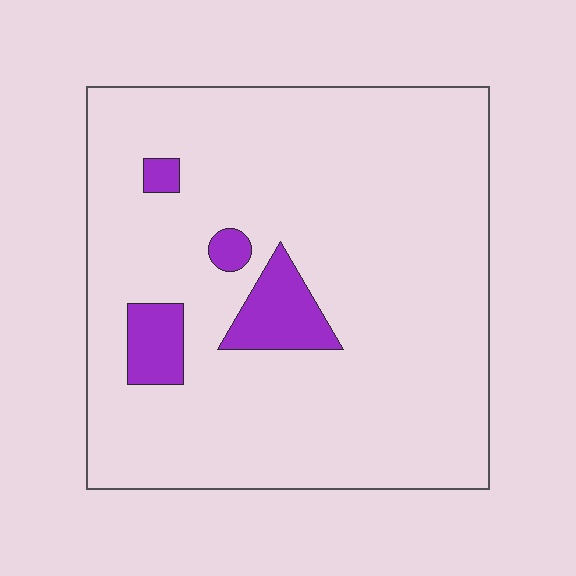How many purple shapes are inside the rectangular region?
4.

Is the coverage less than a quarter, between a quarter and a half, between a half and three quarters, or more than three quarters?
Less than a quarter.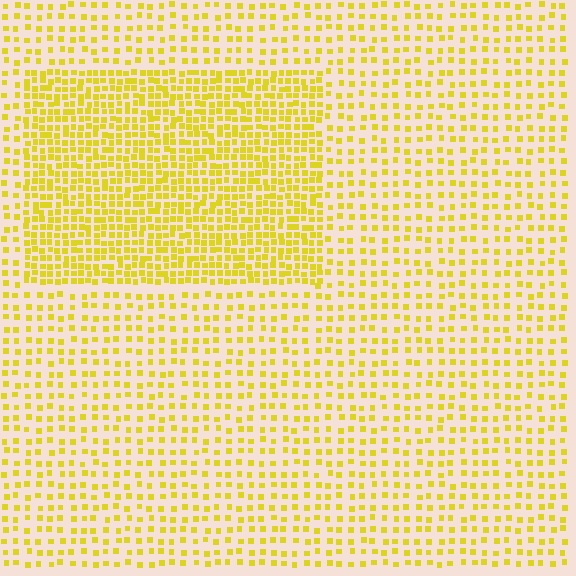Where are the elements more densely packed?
The elements are more densely packed inside the rectangle boundary.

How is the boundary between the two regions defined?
The boundary is defined by a change in element density (approximately 2.1x ratio). All elements are the same color, size, and shape.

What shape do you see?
I see a rectangle.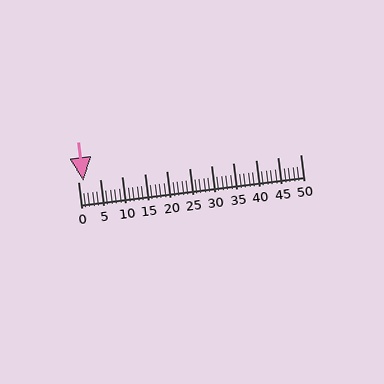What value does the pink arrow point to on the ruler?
The pink arrow points to approximately 1.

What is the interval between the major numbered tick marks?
The major tick marks are spaced 5 units apart.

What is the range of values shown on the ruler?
The ruler shows values from 0 to 50.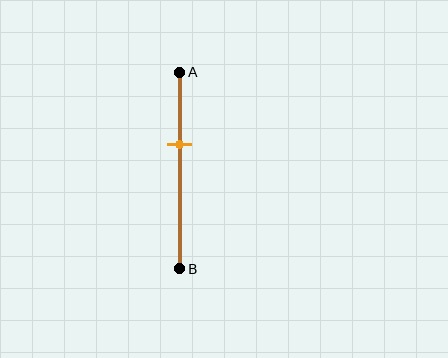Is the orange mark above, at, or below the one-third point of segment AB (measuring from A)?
The orange mark is below the one-third point of segment AB.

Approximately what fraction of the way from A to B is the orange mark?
The orange mark is approximately 35% of the way from A to B.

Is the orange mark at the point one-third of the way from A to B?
No, the mark is at about 35% from A, not at the 33% one-third point.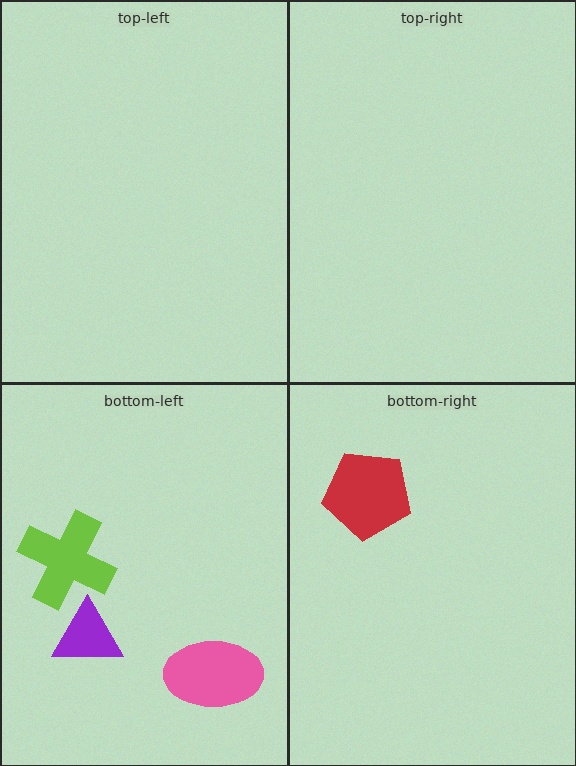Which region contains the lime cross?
The bottom-left region.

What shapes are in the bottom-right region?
The red pentagon.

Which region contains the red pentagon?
The bottom-right region.